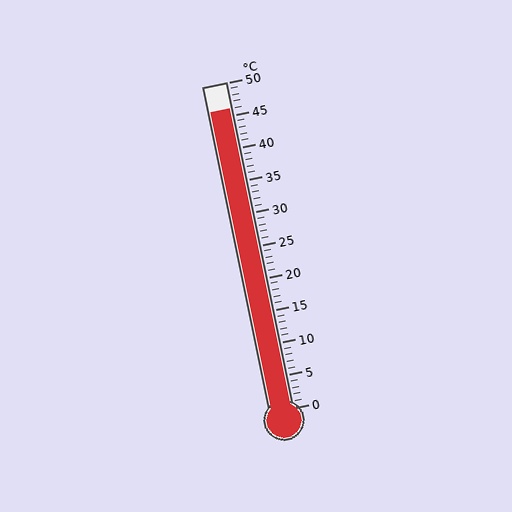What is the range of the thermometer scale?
The thermometer scale ranges from 0°C to 50°C.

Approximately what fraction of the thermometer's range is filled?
The thermometer is filled to approximately 90% of its range.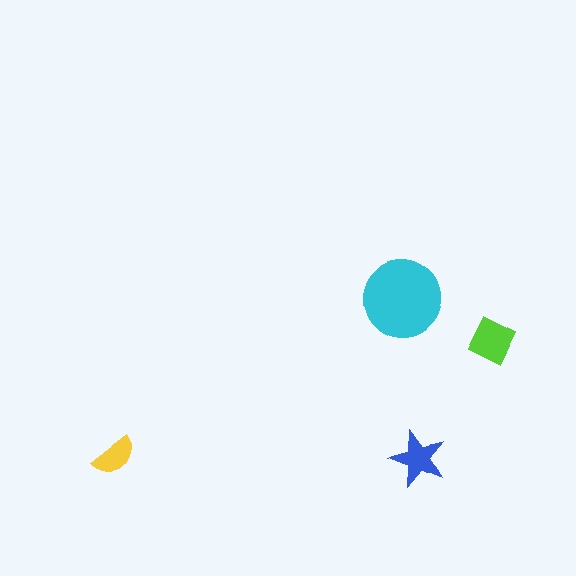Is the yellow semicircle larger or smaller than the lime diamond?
Smaller.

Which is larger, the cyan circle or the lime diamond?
The cyan circle.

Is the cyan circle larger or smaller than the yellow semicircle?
Larger.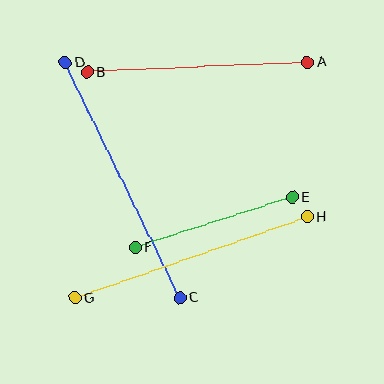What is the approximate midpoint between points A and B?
The midpoint is at approximately (197, 67) pixels.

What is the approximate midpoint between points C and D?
The midpoint is at approximately (123, 180) pixels.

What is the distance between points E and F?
The distance is approximately 165 pixels.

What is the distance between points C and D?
The distance is approximately 262 pixels.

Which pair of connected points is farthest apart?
Points C and D are farthest apart.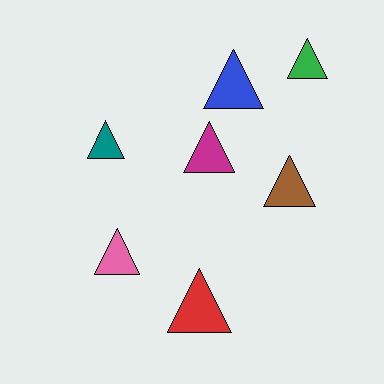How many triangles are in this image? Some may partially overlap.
There are 7 triangles.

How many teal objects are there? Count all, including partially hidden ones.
There is 1 teal object.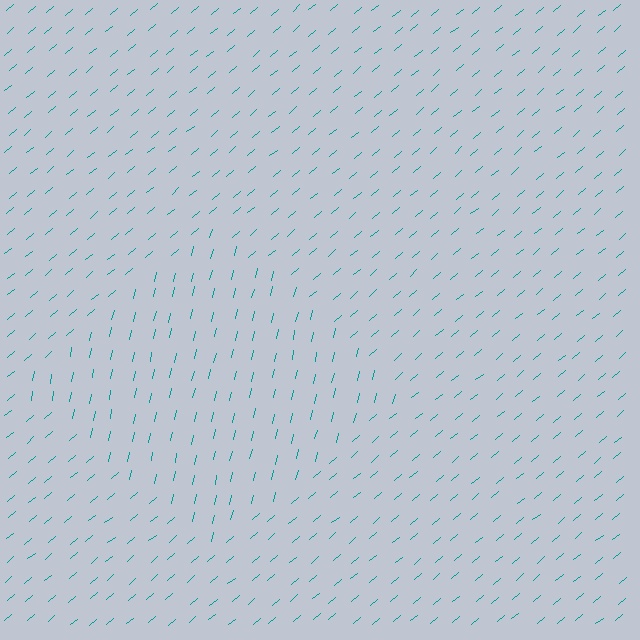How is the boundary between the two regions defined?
The boundary is defined purely by a change in line orientation (approximately 37 degrees difference). All lines are the same color and thickness.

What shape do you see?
I see a diamond.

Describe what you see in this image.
The image is filled with small teal line segments. A diamond region in the image has lines oriented differently from the surrounding lines, creating a visible texture boundary.